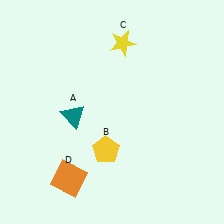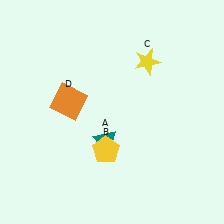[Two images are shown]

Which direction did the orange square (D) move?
The orange square (D) moved up.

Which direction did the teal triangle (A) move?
The teal triangle (A) moved right.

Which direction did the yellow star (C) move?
The yellow star (C) moved right.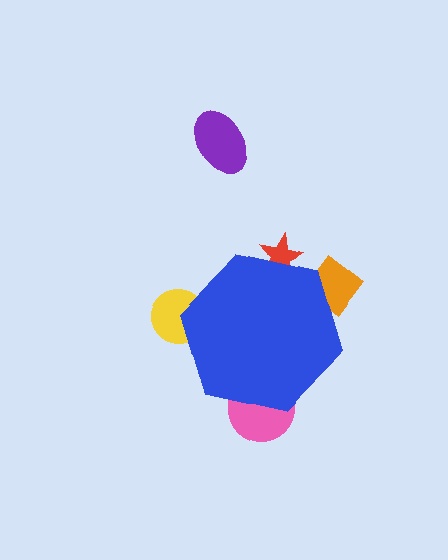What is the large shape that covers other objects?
A blue hexagon.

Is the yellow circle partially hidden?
Yes, the yellow circle is partially hidden behind the blue hexagon.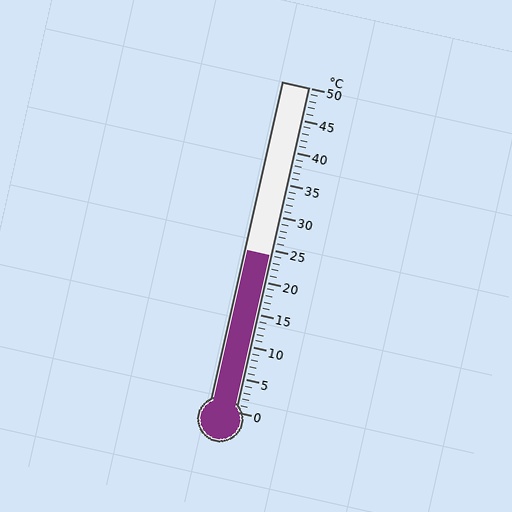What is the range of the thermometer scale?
The thermometer scale ranges from 0°C to 50°C.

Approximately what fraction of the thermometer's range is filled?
The thermometer is filled to approximately 50% of its range.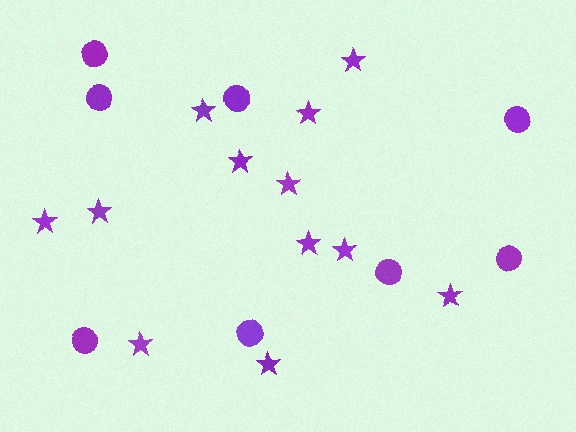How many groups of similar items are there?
There are 2 groups: one group of circles (8) and one group of stars (12).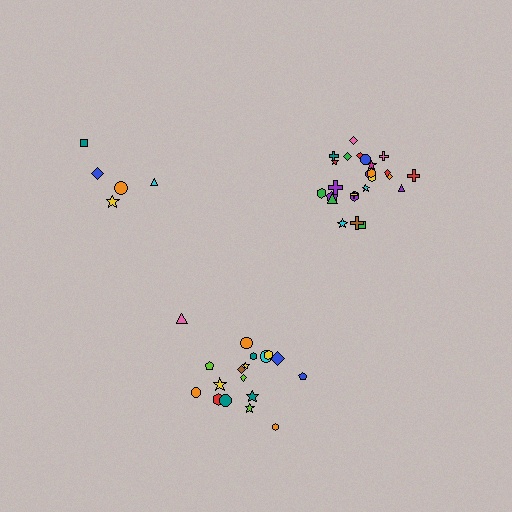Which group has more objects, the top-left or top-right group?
The top-right group.